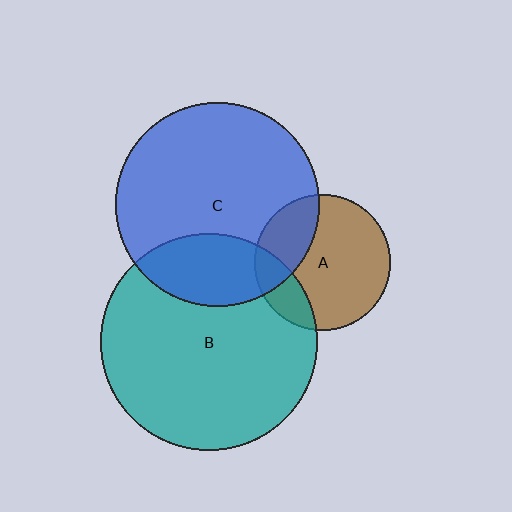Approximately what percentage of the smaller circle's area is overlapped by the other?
Approximately 20%.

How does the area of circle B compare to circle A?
Approximately 2.6 times.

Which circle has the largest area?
Circle B (teal).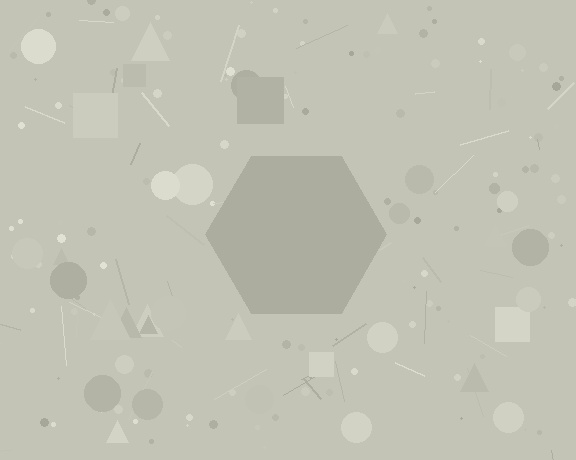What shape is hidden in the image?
A hexagon is hidden in the image.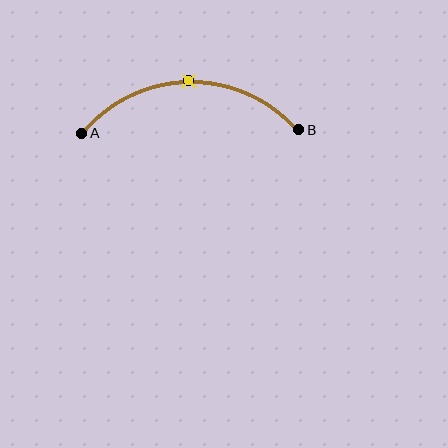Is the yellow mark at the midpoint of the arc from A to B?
Yes. The yellow mark lies on the arc at equal arc-length from both A and B — it is the arc midpoint.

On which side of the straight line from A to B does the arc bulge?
The arc bulges above the straight line connecting A and B.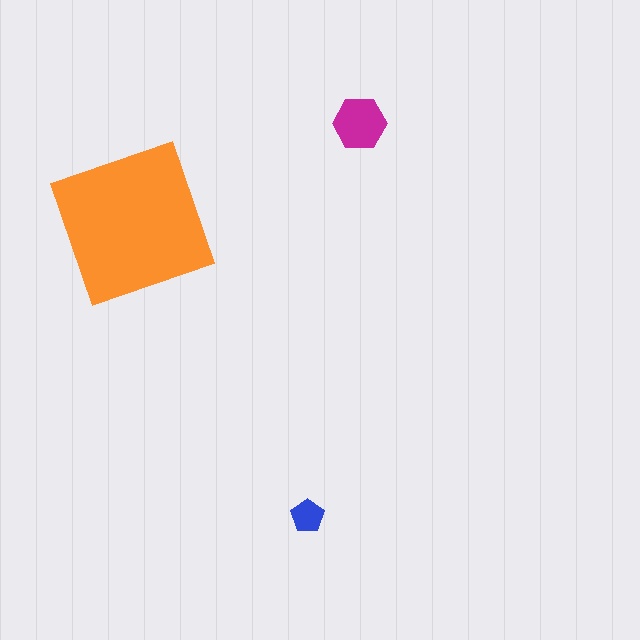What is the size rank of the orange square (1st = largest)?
1st.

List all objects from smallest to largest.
The blue pentagon, the magenta hexagon, the orange square.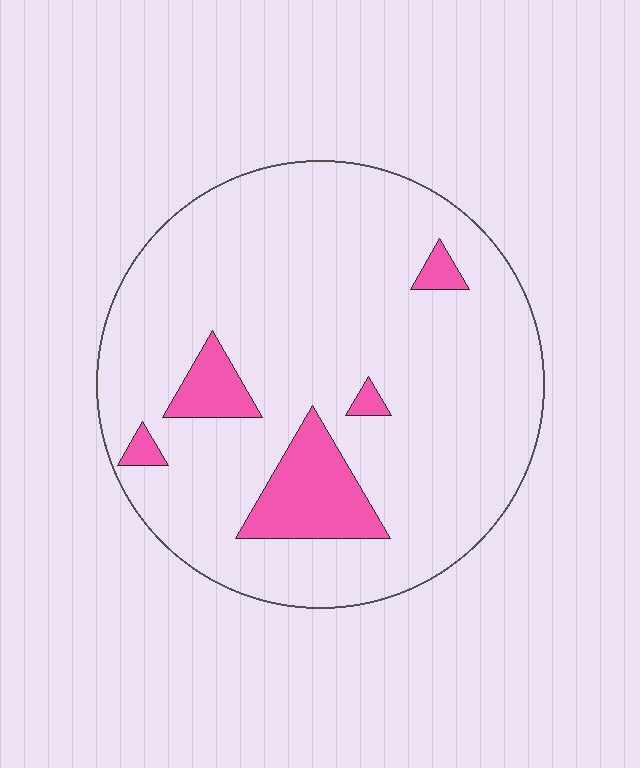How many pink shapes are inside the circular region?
5.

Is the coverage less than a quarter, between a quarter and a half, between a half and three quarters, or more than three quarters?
Less than a quarter.